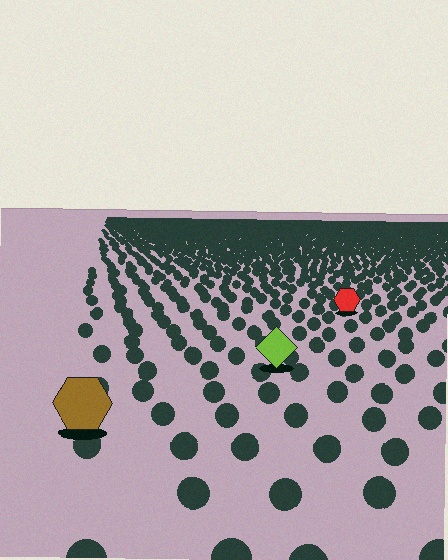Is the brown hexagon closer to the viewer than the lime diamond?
Yes. The brown hexagon is closer — you can tell from the texture gradient: the ground texture is coarser near it.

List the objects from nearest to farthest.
From nearest to farthest: the brown hexagon, the lime diamond, the red hexagon.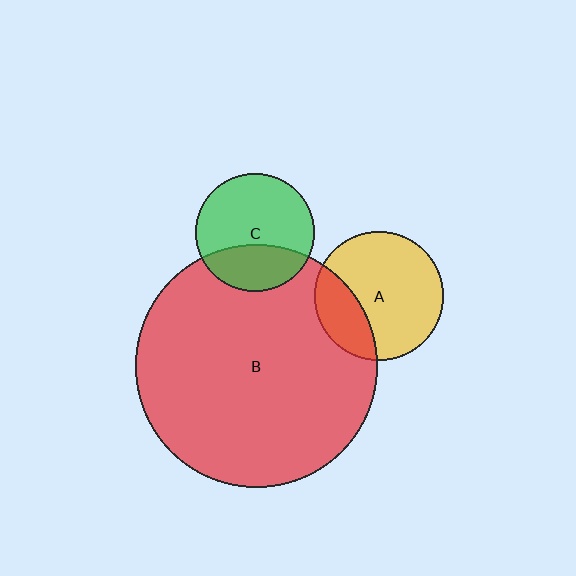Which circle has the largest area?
Circle B (red).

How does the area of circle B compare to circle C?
Approximately 4.2 times.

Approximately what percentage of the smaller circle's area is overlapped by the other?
Approximately 30%.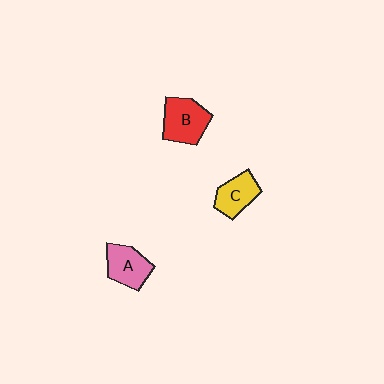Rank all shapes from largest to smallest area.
From largest to smallest: B (red), A (pink), C (yellow).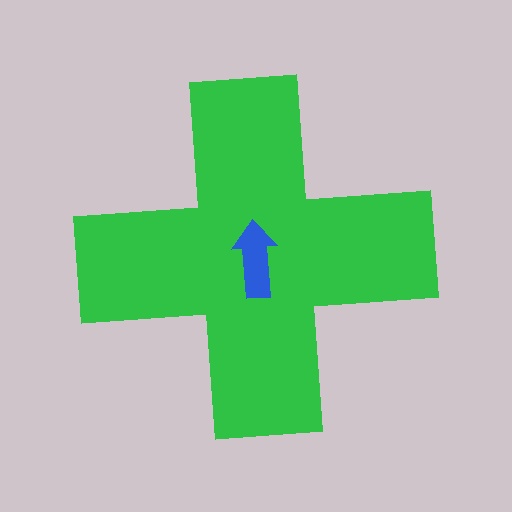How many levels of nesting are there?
2.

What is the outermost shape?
The green cross.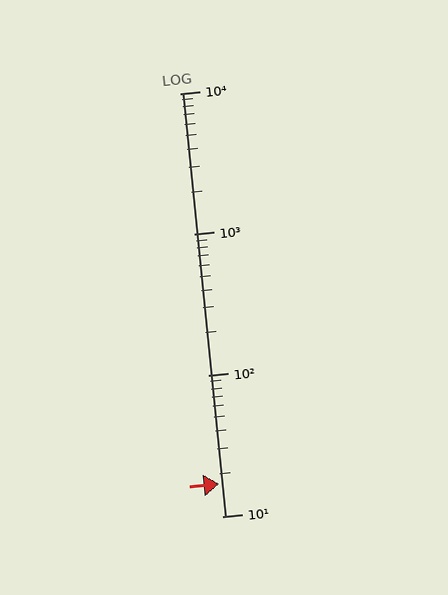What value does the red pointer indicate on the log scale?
The pointer indicates approximately 17.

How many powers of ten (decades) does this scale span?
The scale spans 3 decades, from 10 to 10000.